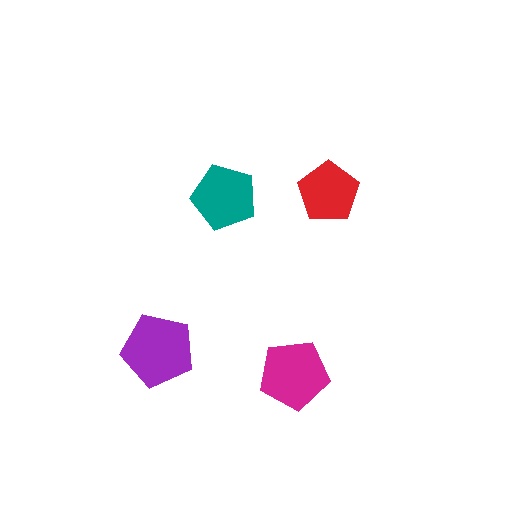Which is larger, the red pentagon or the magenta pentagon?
The magenta one.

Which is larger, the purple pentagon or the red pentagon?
The purple one.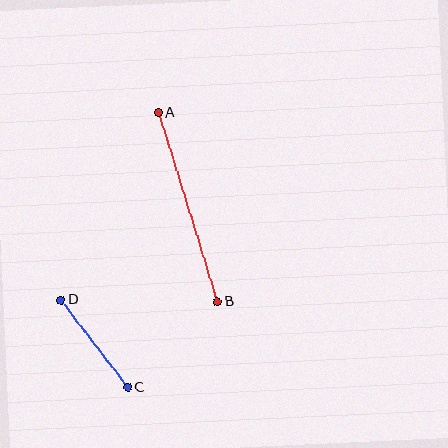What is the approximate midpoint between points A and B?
The midpoint is at approximately (188, 207) pixels.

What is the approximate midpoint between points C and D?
The midpoint is at approximately (94, 343) pixels.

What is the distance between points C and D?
The distance is approximately 110 pixels.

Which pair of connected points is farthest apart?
Points A and B are farthest apart.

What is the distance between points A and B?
The distance is approximately 198 pixels.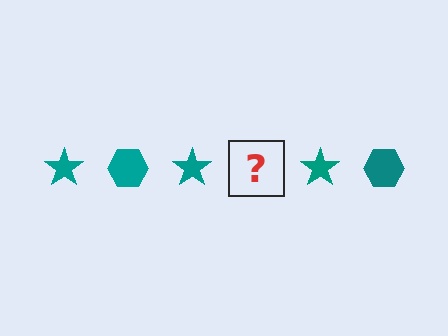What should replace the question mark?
The question mark should be replaced with a teal hexagon.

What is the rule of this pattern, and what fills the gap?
The rule is that the pattern cycles through star, hexagon shapes in teal. The gap should be filled with a teal hexagon.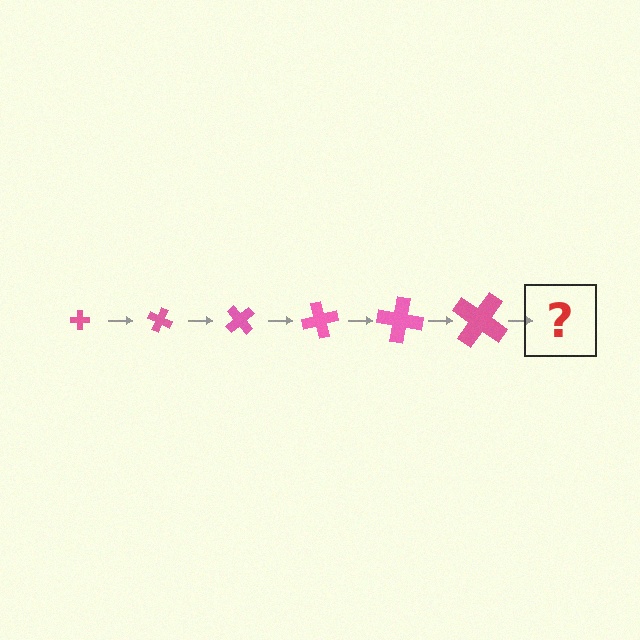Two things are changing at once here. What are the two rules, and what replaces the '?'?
The two rules are that the cross grows larger each step and it rotates 25 degrees each step. The '?' should be a cross, larger than the previous one and rotated 150 degrees from the start.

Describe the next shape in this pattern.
It should be a cross, larger than the previous one and rotated 150 degrees from the start.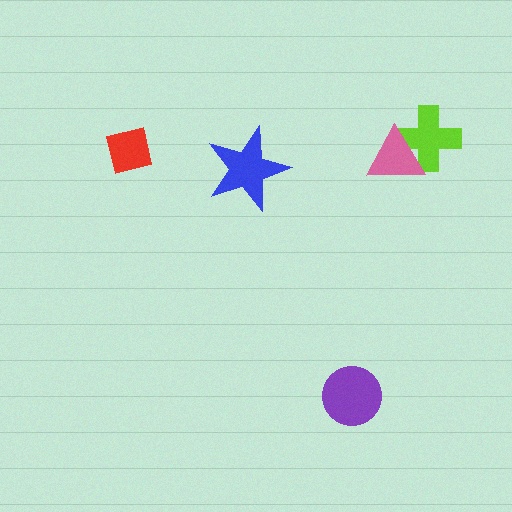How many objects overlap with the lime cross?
1 object overlaps with the lime cross.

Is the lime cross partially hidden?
Yes, it is partially covered by another shape.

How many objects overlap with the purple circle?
0 objects overlap with the purple circle.